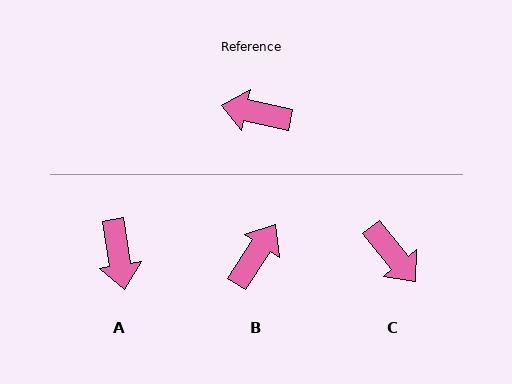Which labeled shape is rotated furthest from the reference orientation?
C, about 141 degrees away.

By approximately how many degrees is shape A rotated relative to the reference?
Approximately 111 degrees counter-clockwise.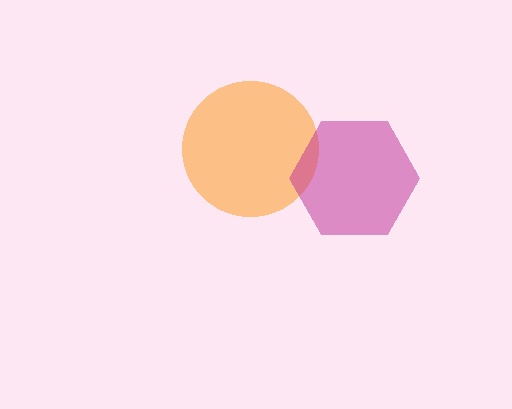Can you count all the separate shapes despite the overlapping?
Yes, there are 2 separate shapes.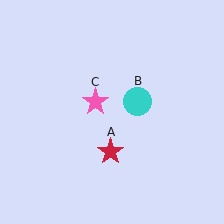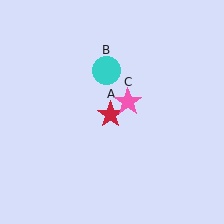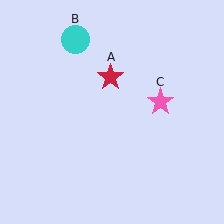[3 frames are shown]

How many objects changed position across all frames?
3 objects changed position: red star (object A), cyan circle (object B), pink star (object C).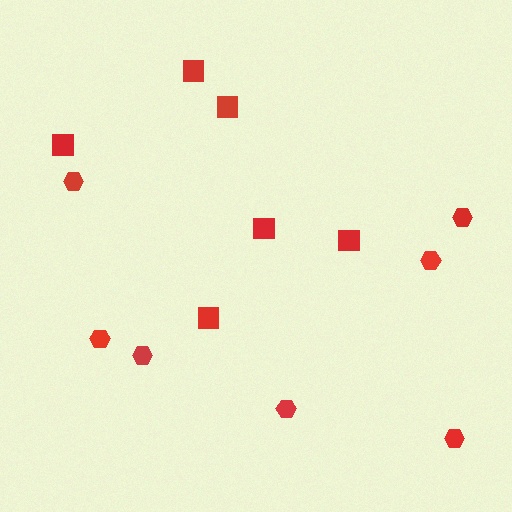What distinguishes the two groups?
There are 2 groups: one group of hexagons (7) and one group of squares (6).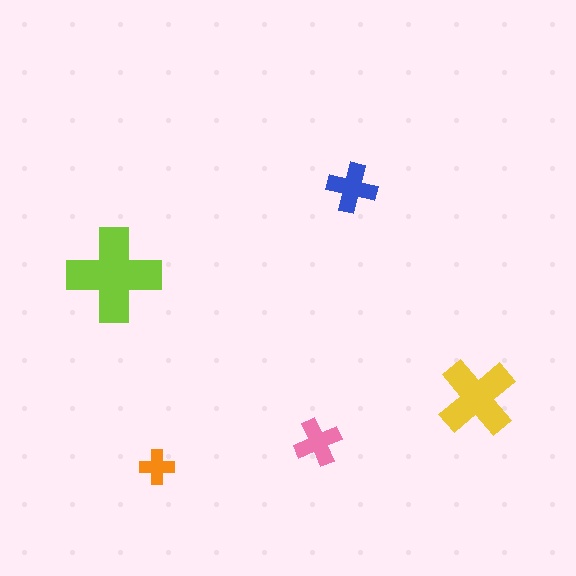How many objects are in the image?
There are 5 objects in the image.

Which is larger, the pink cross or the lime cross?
The lime one.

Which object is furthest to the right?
The yellow cross is rightmost.